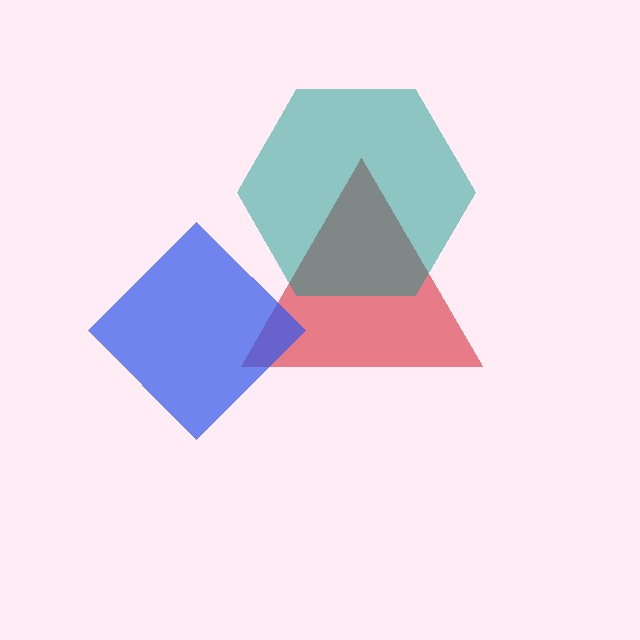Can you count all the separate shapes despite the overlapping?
Yes, there are 3 separate shapes.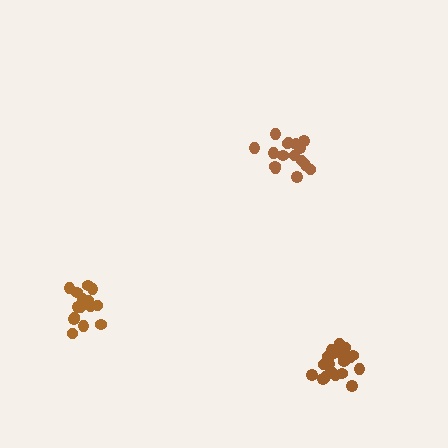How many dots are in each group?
Group 1: 16 dots, Group 2: 15 dots, Group 3: 21 dots (52 total).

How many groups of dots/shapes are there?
There are 3 groups.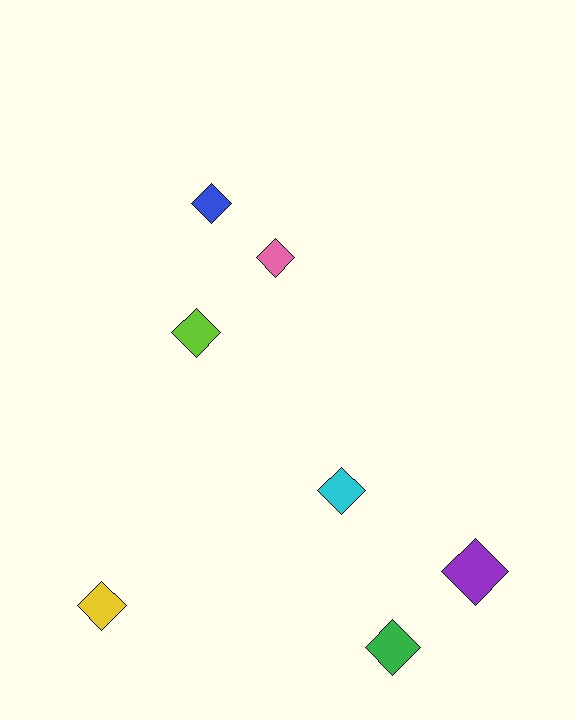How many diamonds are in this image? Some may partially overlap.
There are 7 diamonds.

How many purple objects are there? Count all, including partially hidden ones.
There is 1 purple object.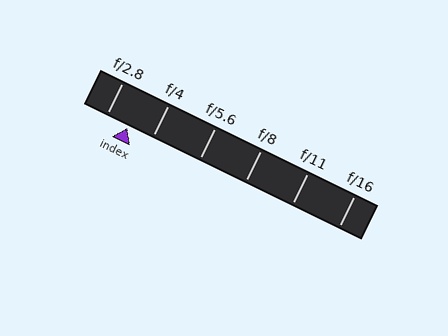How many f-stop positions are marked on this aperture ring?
There are 6 f-stop positions marked.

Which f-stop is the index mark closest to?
The index mark is closest to f/2.8.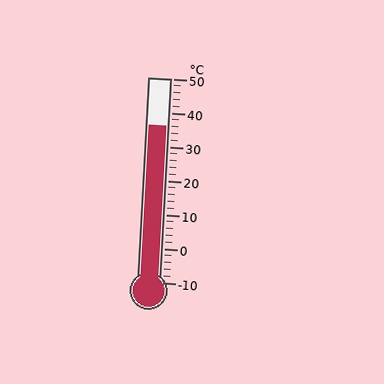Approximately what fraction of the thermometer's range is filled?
The thermometer is filled to approximately 75% of its range.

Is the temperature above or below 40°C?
The temperature is below 40°C.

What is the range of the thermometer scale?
The thermometer scale ranges from -10°C to 50°C.